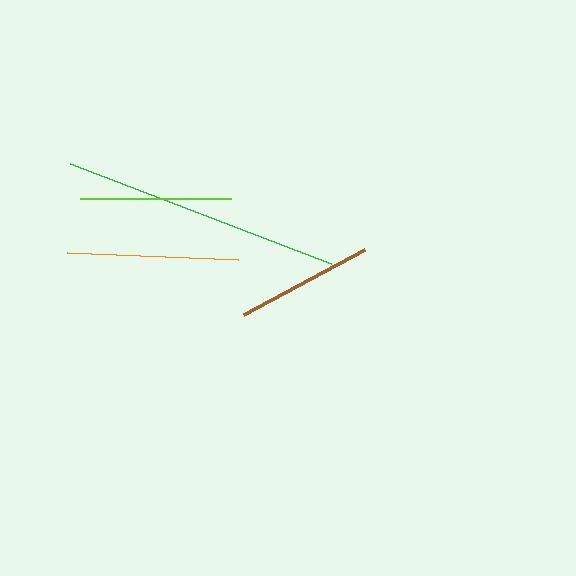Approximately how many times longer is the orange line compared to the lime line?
The orange line is approximately 1.1 times the length of the lime line.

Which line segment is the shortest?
The brown line is the shortest at approximately 137 pixels.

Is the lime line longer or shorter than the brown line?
The lime line is longer than the brown line.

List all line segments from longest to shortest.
From longest to shortest: green, orange, lime, brown.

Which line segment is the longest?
The green line is the longest at approximately 279 pixels.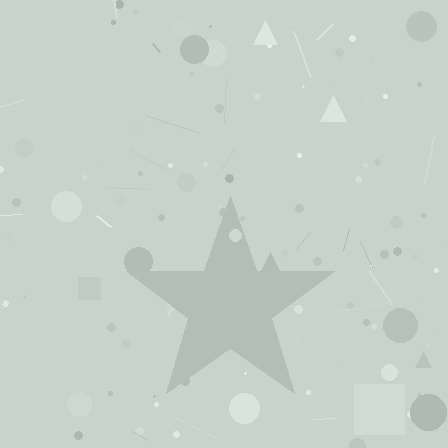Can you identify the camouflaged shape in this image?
The camouflaged shape is a star.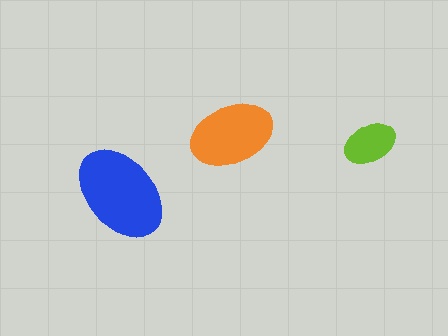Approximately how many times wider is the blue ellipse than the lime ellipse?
About 2 times wider.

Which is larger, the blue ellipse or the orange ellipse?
The blue one.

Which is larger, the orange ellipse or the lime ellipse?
The orange one.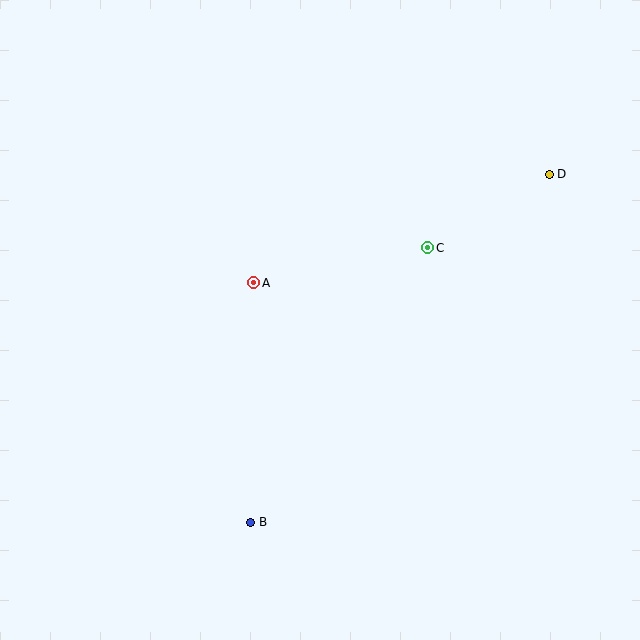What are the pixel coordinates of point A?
Point A is at (254, 283).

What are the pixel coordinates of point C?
Point C is at (428, 248).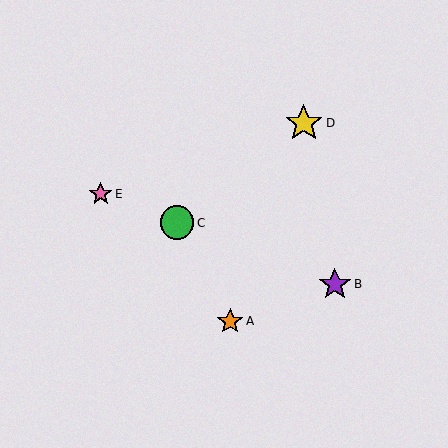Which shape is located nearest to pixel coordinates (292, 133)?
The yellow star (labeled D) at (304, 123) is nearest to that location.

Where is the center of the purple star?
The center of the purple star is at (335, 284).